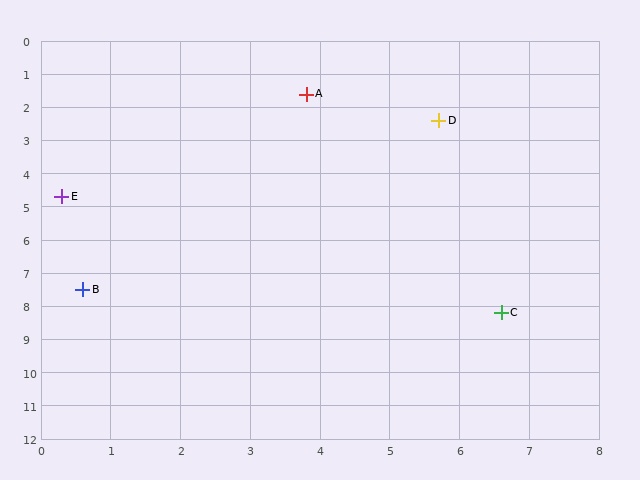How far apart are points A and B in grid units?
Points A and B are about 6.7 grid units apart.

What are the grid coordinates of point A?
Point A is at approximately (3.8, 1.6).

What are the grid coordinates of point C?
Point C is at approximately (6.6, 8.2).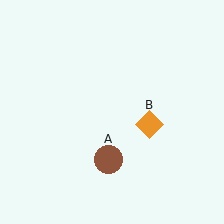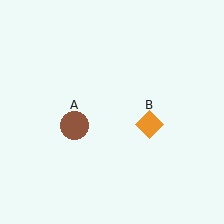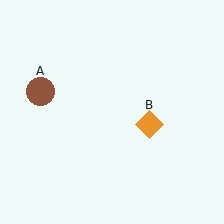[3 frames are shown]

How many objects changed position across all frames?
1 object changed position: brown circle (object A).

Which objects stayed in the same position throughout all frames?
Orange diamond (object B) remained stationary.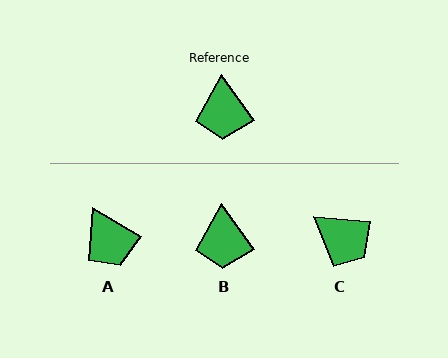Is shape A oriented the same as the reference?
No, it is off by about 24 degrees.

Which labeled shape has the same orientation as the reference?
B.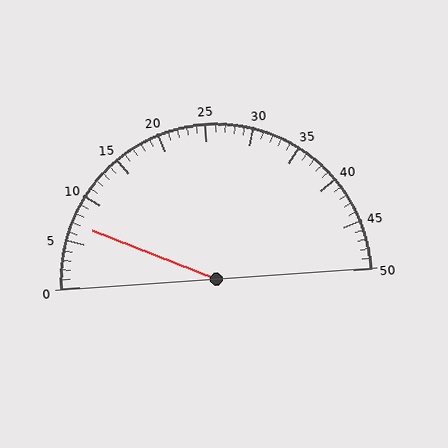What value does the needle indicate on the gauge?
The needle indicates approximately 7.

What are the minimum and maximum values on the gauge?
The gauge ranges from 0 to 50.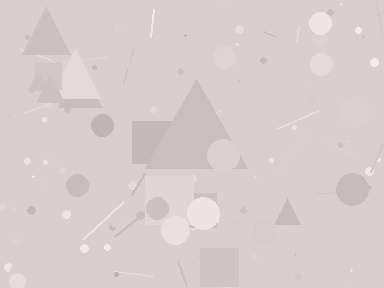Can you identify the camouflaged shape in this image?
The camouflaged shape is a triangle.